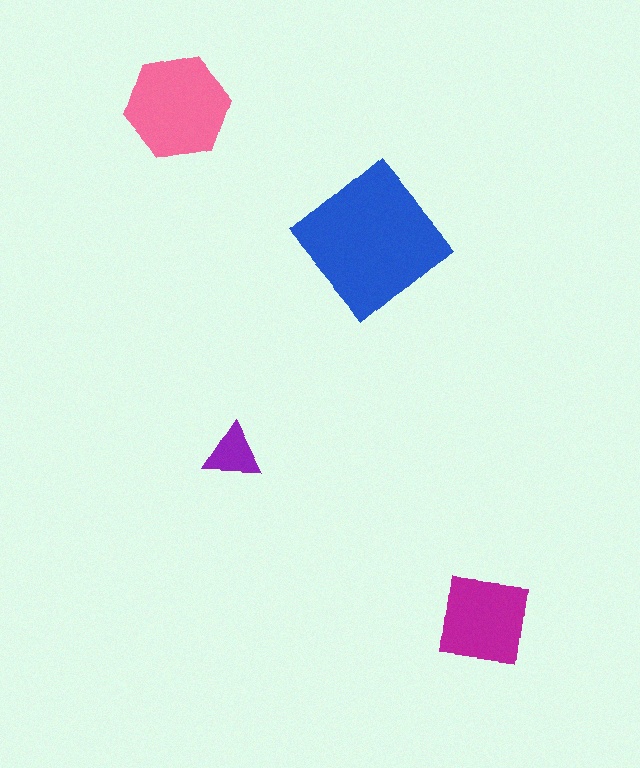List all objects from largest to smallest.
The blue diamond, the pink hexagon, the magenta square, the purple triangle.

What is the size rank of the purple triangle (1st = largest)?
4th.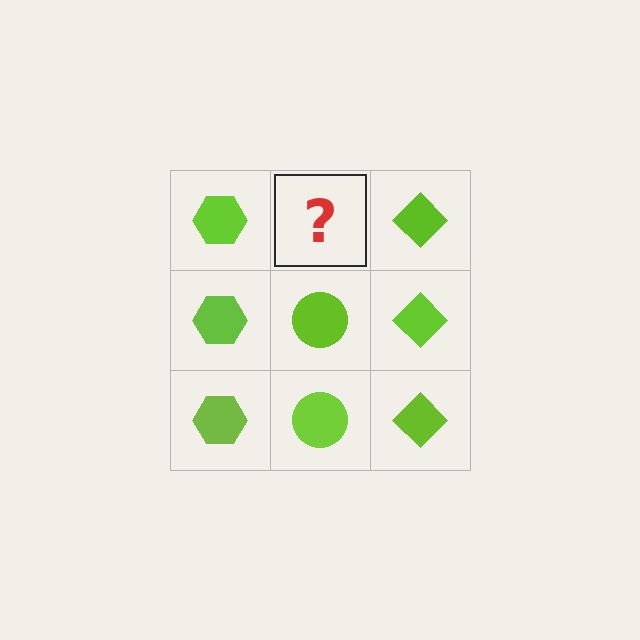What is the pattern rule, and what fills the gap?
The rule is that each column has a consistent shape. The gap should be filled with a lime circle.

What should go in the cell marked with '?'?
The missing cell should contain a lime circle.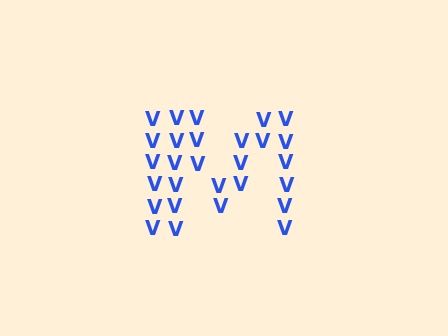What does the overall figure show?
The overall figure shows the letter M.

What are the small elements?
The small elements are letter V's.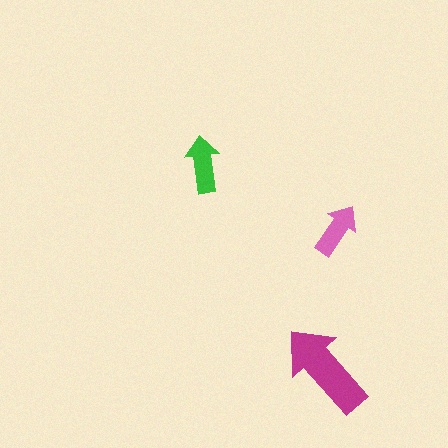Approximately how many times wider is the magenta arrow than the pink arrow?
About 2 times wider.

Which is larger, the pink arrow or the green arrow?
The green one.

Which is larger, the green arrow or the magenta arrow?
The magenta one.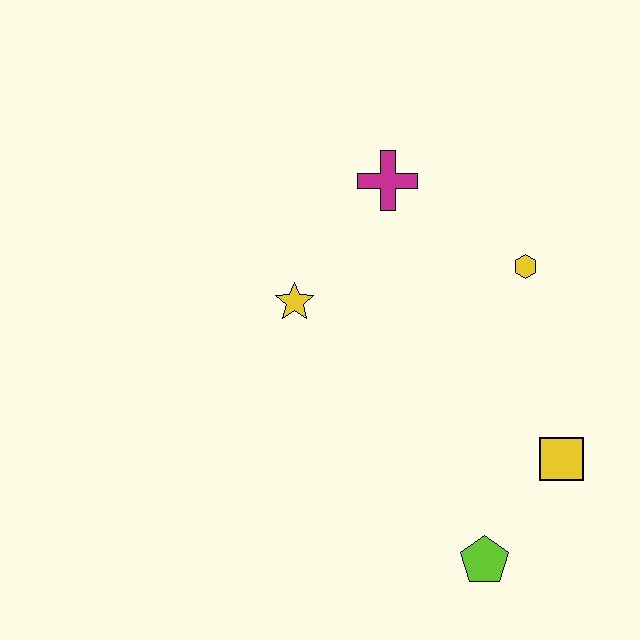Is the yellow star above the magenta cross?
No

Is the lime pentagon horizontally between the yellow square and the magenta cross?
Yes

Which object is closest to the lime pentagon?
The yellow square is closest to the lime pentagon.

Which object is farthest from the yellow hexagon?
The lime pentagon is farthest from the yellow hexagon.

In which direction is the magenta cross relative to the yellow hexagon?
The magenta cross is to the left of the yellow hexagon.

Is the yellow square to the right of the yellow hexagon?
Yes